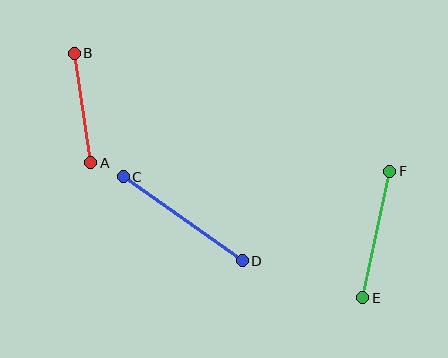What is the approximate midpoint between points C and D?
The midpoint is at approximately (183, 219) pixels.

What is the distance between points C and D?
The distance is approximately 146 pixels.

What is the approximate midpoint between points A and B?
The midpoint is at approximately (83, 108) pixels.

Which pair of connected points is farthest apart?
Points C and D are farthest apart.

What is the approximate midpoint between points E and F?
The midpoint is at approximately (376, 235) pixels.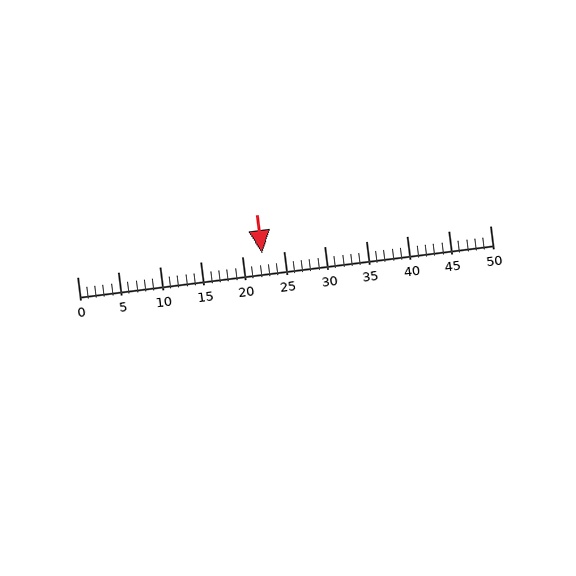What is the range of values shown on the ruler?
The ruler shows values from 0 to 50.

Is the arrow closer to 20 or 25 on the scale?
The arrow is closer to 20.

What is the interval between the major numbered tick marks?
The major tick marks are spaced 5 units apart.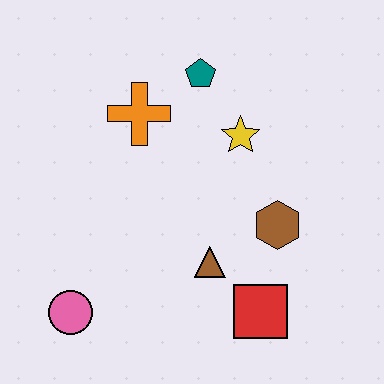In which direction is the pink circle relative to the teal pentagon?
The pink circle is below the teal pentagon.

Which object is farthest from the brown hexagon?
The pink circle is farthest from the brown hexagon.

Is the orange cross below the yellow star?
No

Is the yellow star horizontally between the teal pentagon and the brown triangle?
No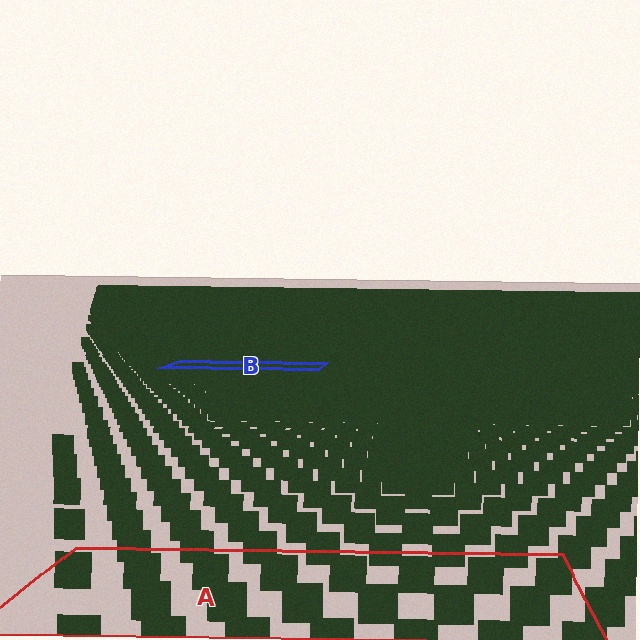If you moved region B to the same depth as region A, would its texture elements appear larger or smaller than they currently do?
They would appear larger. At a closer depth, the same texture elements are projected at a bigger on-screen size.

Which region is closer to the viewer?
Region A is closer. The texture elements there are larger and more spread out.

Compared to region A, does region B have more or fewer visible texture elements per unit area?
Region B has more texture elements per unit area — they are packed more densely because it is farther away.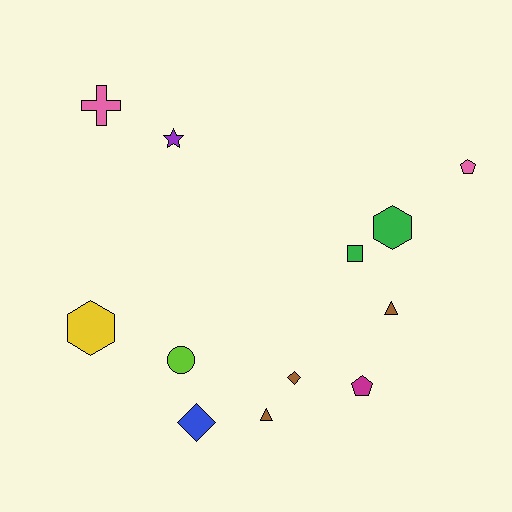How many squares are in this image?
There is 1 square.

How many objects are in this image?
There are 12 objects.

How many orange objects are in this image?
There are no orange objects.